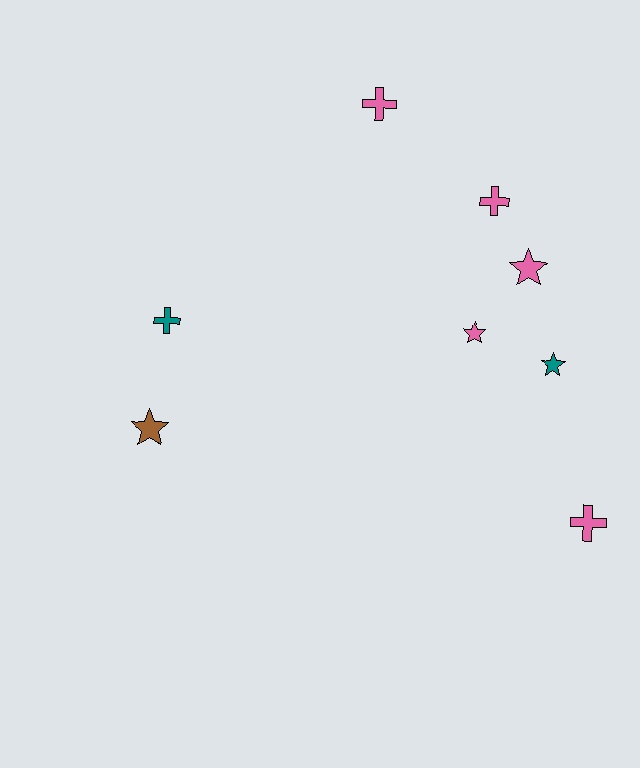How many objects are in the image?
There are 8 objects.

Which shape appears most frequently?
Star, with 4 objects.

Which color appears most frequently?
Pink, with 5 objects.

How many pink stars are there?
There are 2 pink stars.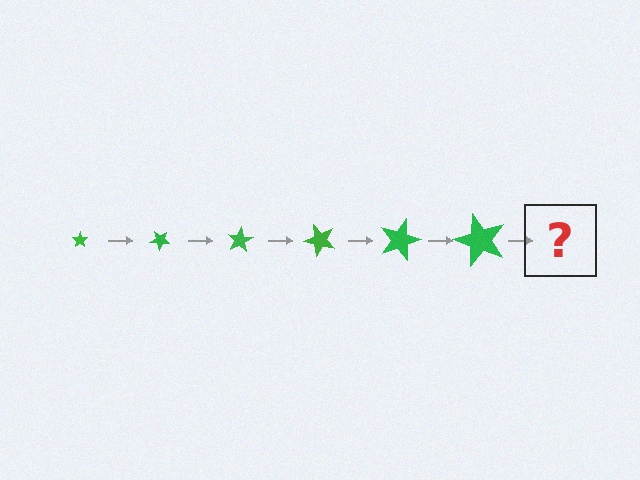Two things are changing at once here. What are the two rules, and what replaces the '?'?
The two rules are that the star grows larger each step and it rotates 40 degrees each step. The '?' should be a star, larger than the previous one and rotated 240 degrees from the start.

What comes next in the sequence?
The next element should be a star, larger than the previous one and rotated 240 degrees from the start.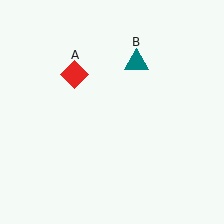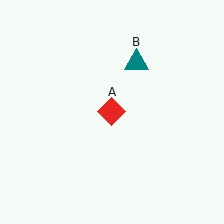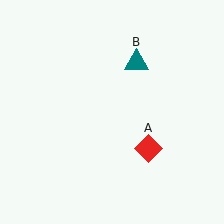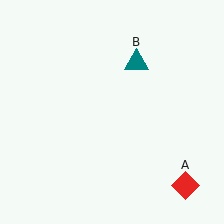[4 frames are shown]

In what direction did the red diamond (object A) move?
The red diamond (object A) moved down and to the right.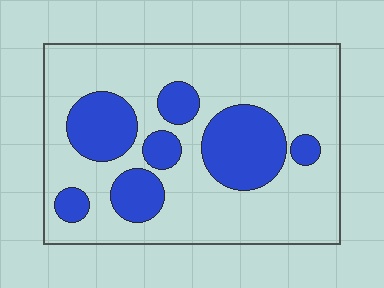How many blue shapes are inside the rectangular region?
7.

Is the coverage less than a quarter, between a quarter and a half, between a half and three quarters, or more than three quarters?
Between a quarter and a half.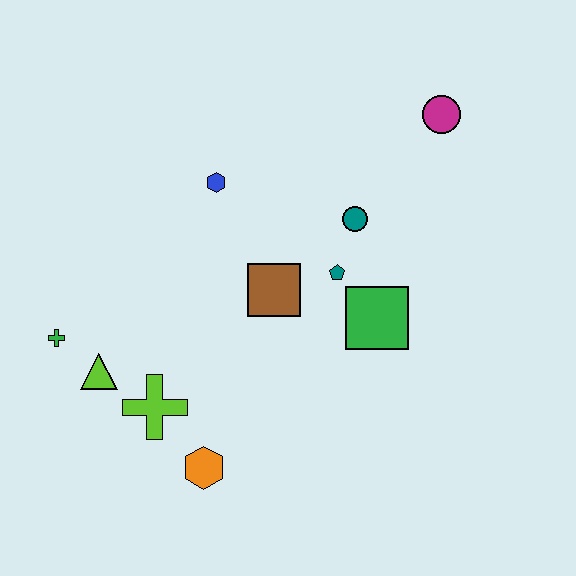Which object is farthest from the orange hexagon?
The magenta circle is farthest from the orange hexagon.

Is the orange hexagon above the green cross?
No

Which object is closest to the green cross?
The lime triangle is closest to the green cross.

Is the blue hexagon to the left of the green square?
Yes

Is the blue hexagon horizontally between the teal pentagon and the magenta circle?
No